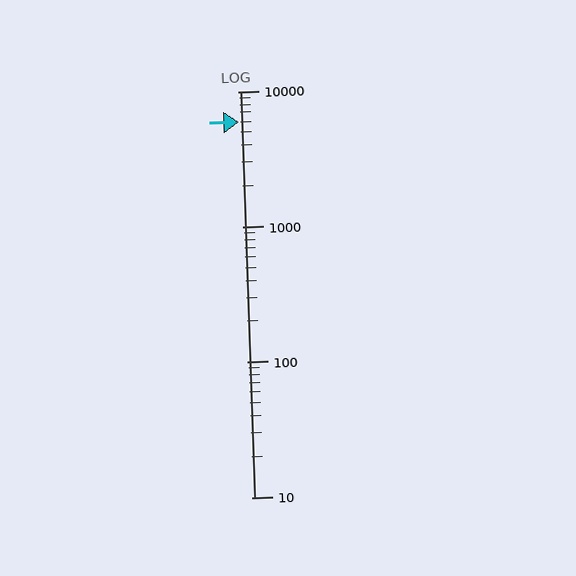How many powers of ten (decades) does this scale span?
The scale spans 3 decades, from 10 to 10000.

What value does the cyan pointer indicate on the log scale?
The pointer indicates approximately 6000.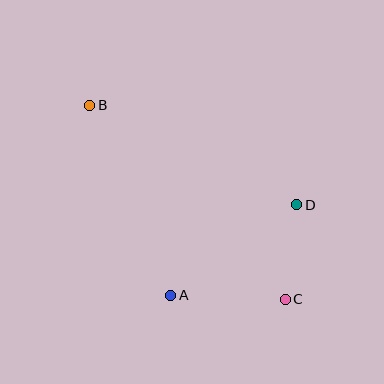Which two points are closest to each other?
Points C and D are closest to each other.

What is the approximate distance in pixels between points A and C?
The distance between A and C is approximately 115 pixels.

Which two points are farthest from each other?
Points B and C are farthest from each other.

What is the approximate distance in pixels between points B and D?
The distance between B and D is approximately 230 pixels.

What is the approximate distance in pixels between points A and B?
The distance between A and B is approximately 207 pixels.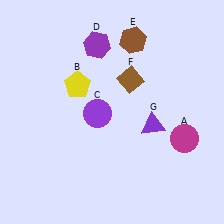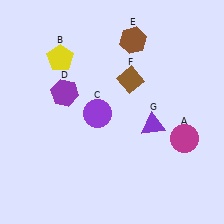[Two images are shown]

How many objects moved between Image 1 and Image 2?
2 objects moved between the two images.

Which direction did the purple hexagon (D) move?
The purple hexagon (D) moved down.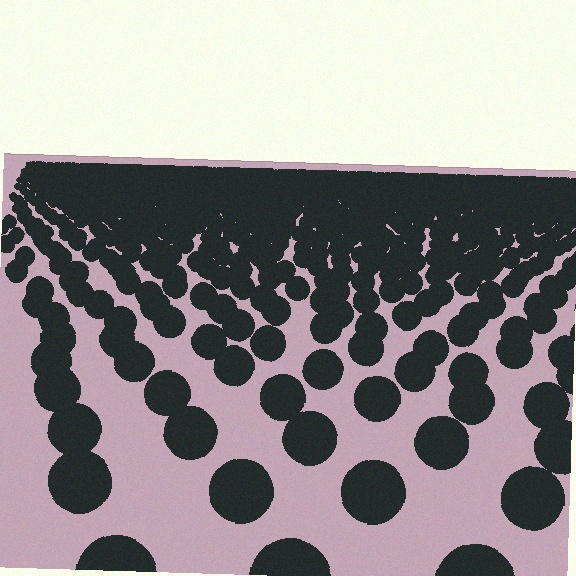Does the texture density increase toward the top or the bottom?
Density increases toward the top.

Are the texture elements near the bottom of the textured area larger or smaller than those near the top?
Larger. Near the bottom, elements are closer to the viewer and appear at a bigger on-screen size.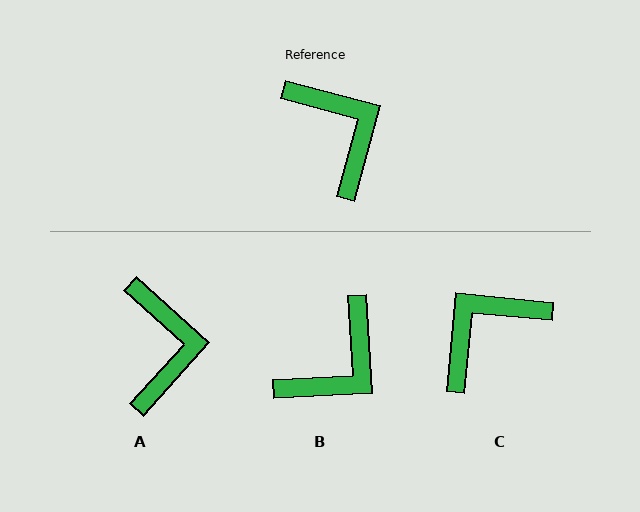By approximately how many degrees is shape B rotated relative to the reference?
Approximately 72 degrees clockwise.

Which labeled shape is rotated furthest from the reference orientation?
C, about 100 degrees away.